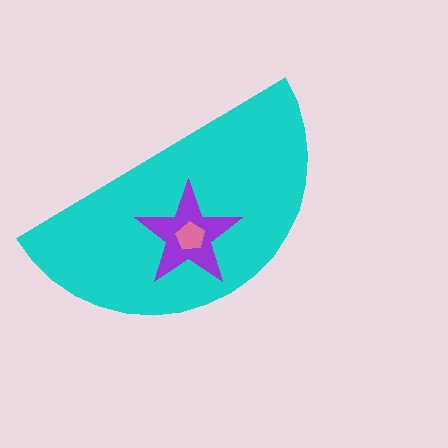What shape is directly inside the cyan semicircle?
The purple star.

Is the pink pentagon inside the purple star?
Yes.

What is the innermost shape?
The pink pentagon.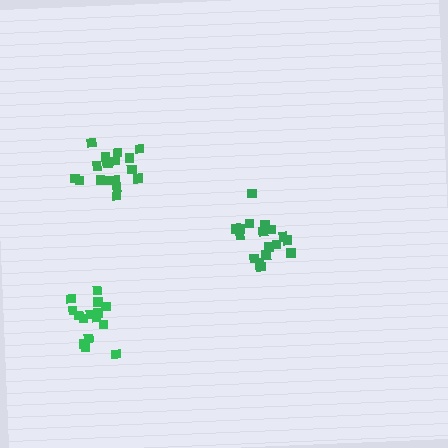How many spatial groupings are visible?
There are 3 spatial groupings.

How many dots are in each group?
Group 1: 18 dots, Group 2: 19 dots, Group 3: 15 dots (52 total).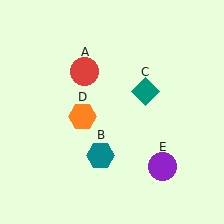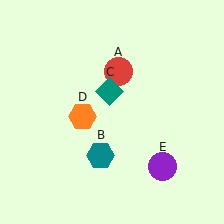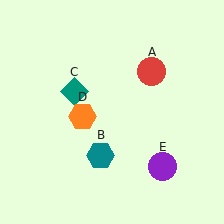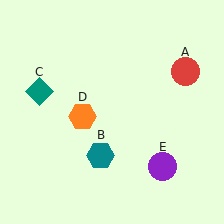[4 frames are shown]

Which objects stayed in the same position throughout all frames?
Teal hexagon (object B) and orange hexagon (object D) and purple circle (object E) remained stationary.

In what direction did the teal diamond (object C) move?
The teal diamond (object C) moved left.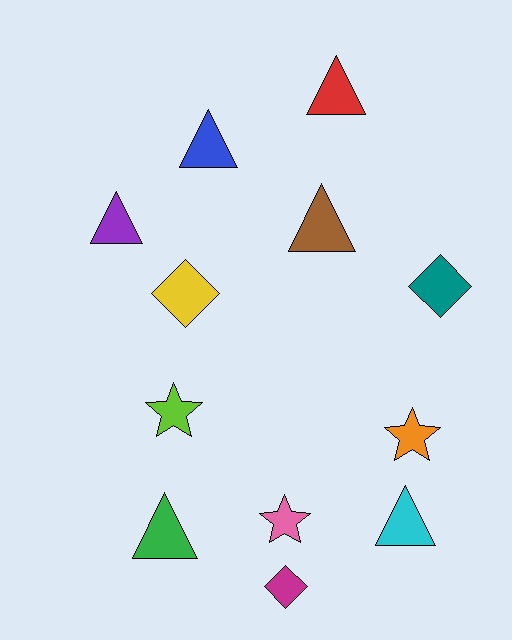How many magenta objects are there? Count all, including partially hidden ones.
There is 1 magenta object.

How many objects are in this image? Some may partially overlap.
There are 12 objects.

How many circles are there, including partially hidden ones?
There are no circles.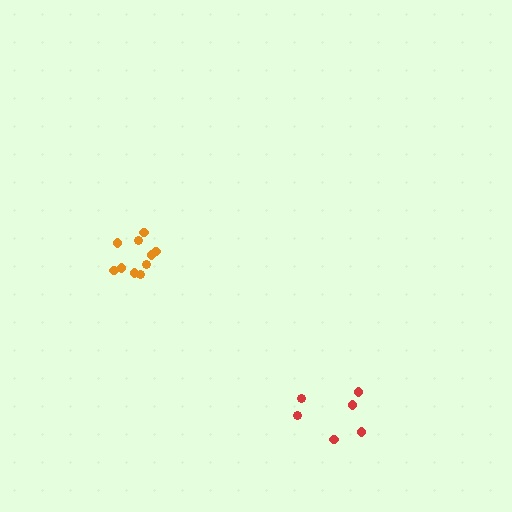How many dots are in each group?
Group 1: 10 dots, Group 2: 6 dots (16 total).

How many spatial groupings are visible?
There are 2 spatial groupings.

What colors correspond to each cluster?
The clusters are colored: orange, red.